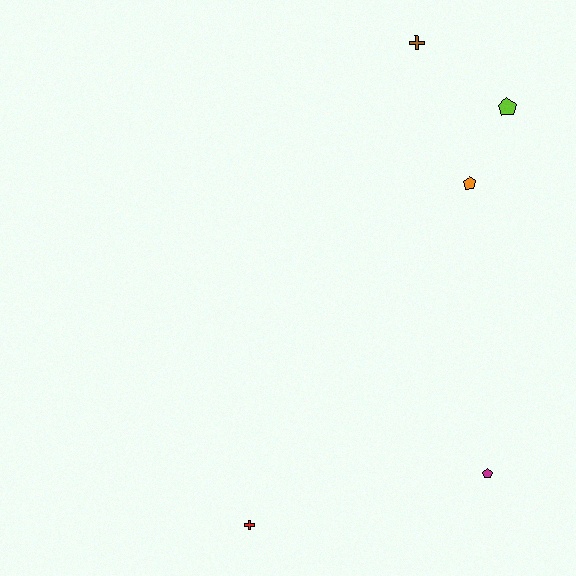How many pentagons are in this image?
There are 3 pentagons.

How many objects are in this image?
There are 5 objects.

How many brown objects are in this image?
There is 1 brown object.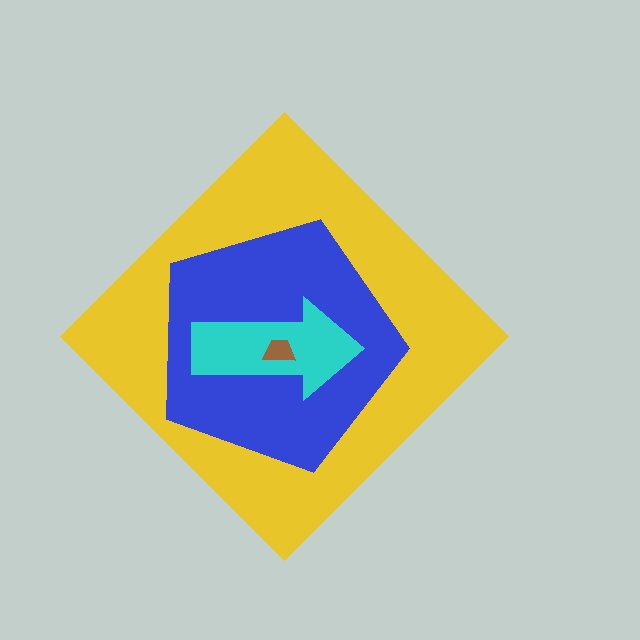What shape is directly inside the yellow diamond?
The blue pentagon.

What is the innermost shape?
The brown trapezoid.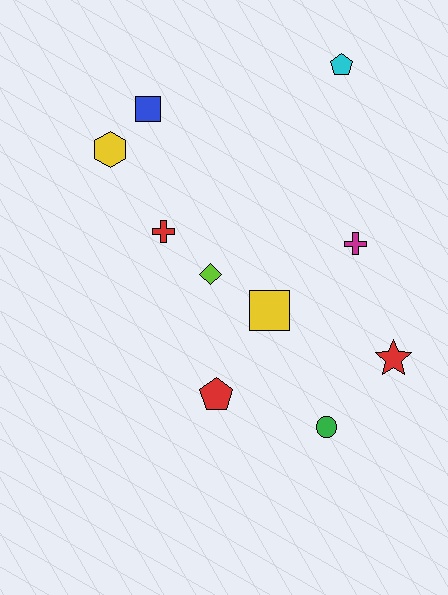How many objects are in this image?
There are 10 objects.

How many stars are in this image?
There is 1 star.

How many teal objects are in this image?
There are no teal objects.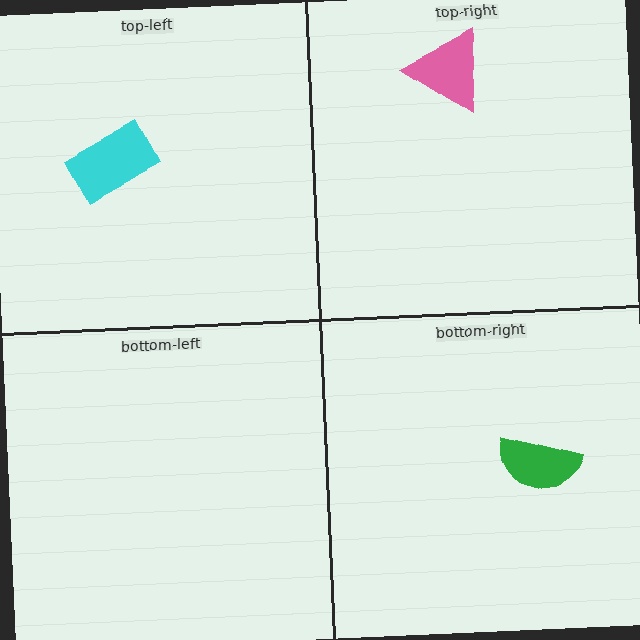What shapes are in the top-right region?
The pink triangle.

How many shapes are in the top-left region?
1.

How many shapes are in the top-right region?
1.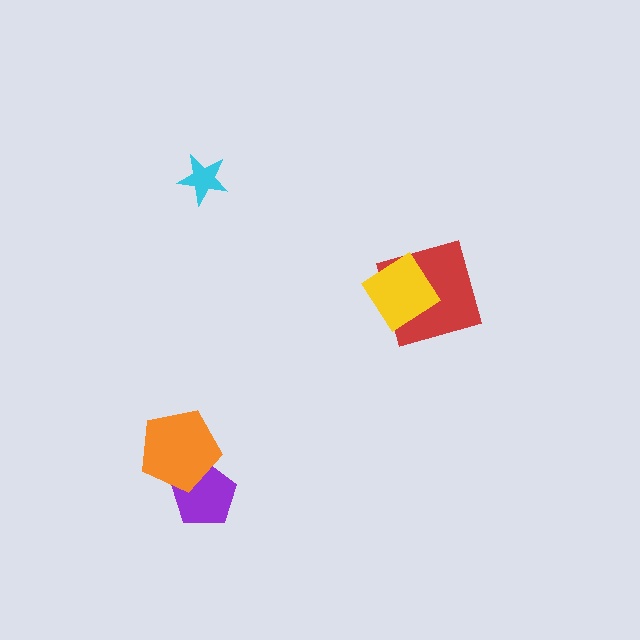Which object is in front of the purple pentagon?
The orange pentagon is in front of the purple pentagon.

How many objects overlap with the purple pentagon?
1 object overlaps with the purple pentagon.